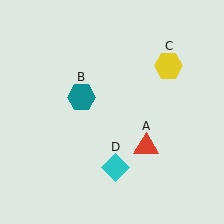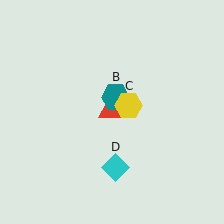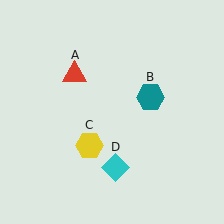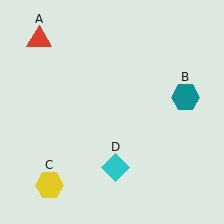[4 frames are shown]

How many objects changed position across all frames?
3 objects changed position: red triangle (object A), teal hexagon (object B), yellow hexagon (object C).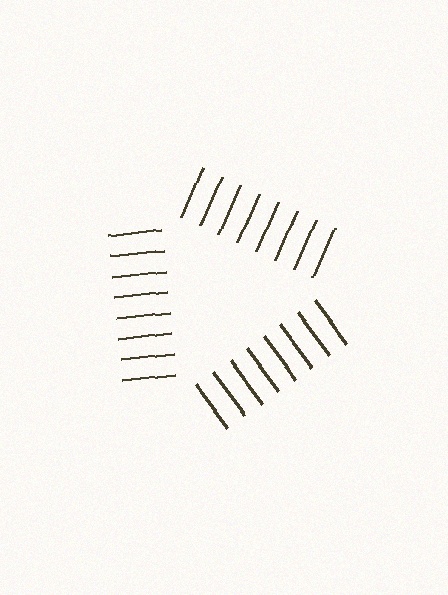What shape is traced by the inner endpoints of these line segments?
An illusory triangle — the line segments terminate on its edges but no continuous stroke is drawn.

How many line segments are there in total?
24 — 8 along each of the 3 edges.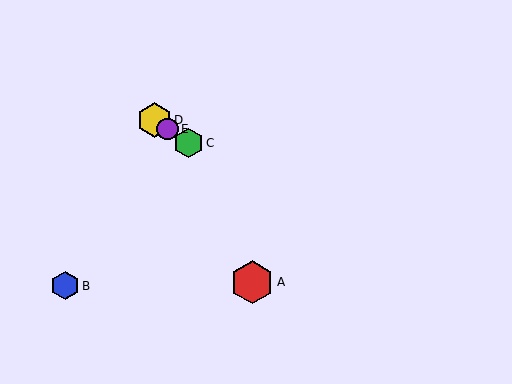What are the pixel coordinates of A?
Object A is at (252, 282).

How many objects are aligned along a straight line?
3 objects (C, D, E) are aligned along a straight line.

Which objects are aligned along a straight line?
Objects C, D, E are aligned along a straight line.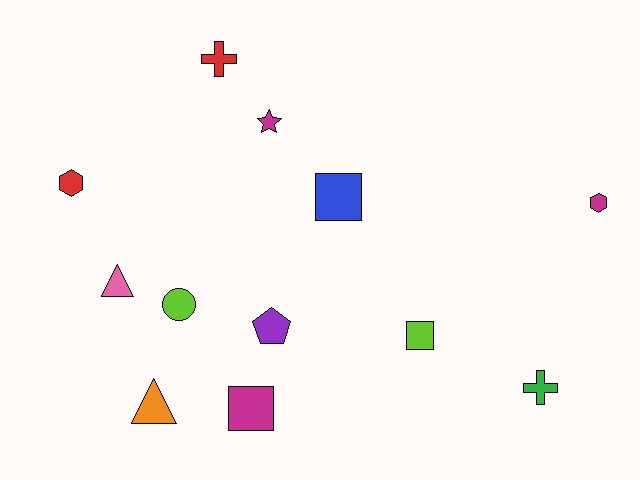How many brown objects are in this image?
There are no brown objects.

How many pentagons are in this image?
There is 1 pentagon.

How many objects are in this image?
There are 12 objects.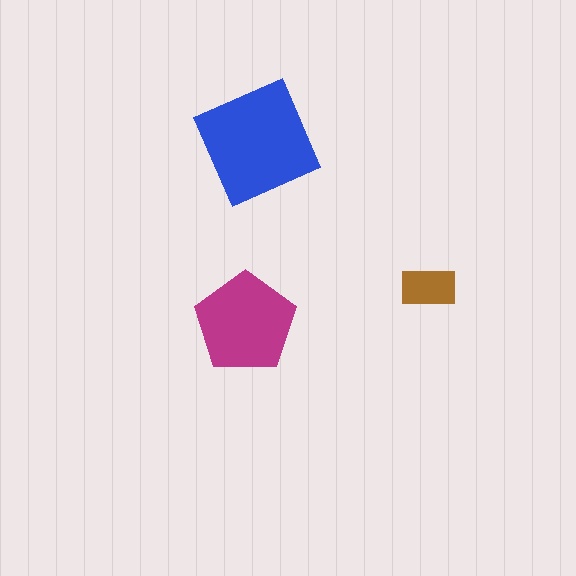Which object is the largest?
The blue square.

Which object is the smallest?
The brown rectangle.